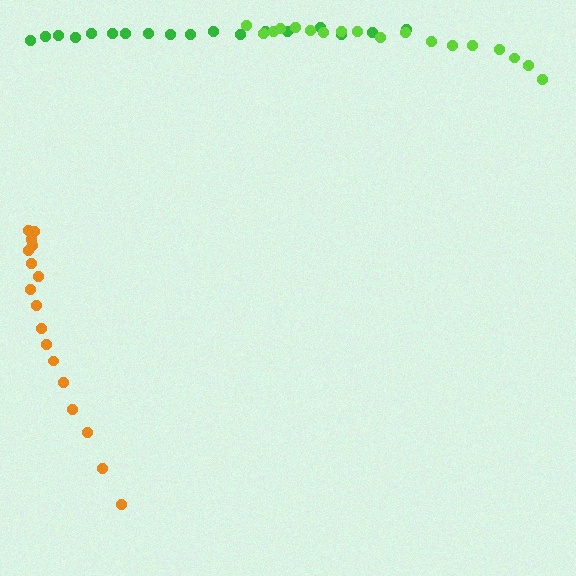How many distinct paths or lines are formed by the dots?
There are 3 distinct paths.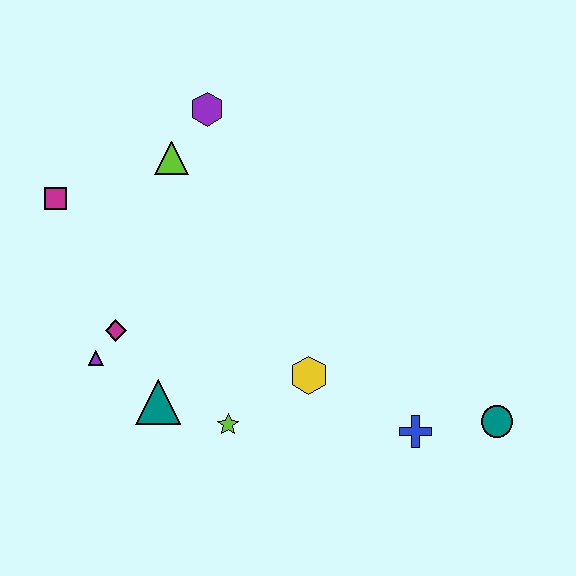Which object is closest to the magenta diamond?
The purple triangle is closest to the magenta diamond.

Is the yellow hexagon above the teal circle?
Yes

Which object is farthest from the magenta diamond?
The teal circle is farthest from the magenta diamond.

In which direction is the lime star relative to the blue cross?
The lime star is to the left of the blue cross.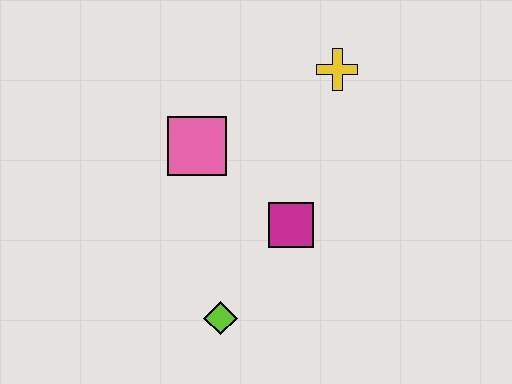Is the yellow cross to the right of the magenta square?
Yes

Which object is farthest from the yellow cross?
The lime diamond is farthest from the yellow cross.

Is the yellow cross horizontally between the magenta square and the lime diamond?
No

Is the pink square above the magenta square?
Yes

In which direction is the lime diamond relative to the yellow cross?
The lime diamond is below the yellow cross.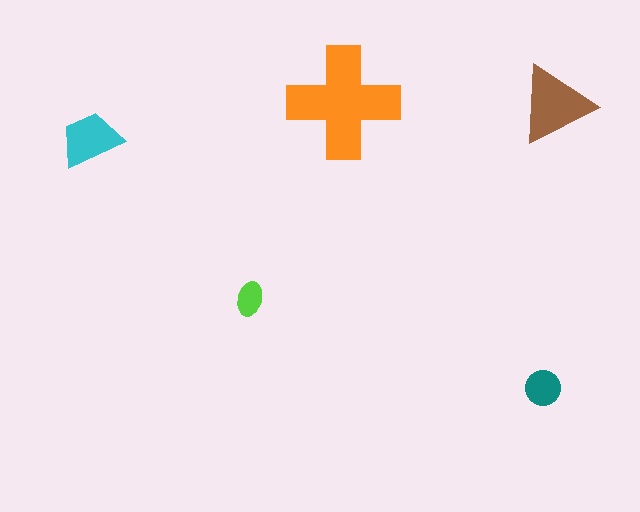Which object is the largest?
The orange cross.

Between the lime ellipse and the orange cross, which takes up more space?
The orange cross.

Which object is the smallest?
The lime ellipse.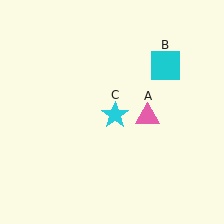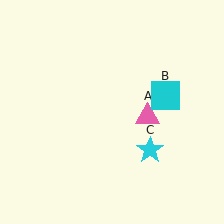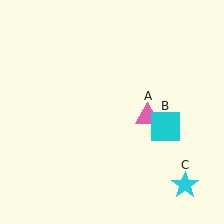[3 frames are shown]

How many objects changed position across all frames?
2 objects changed position: cyan square (object B), cyan star (object C).